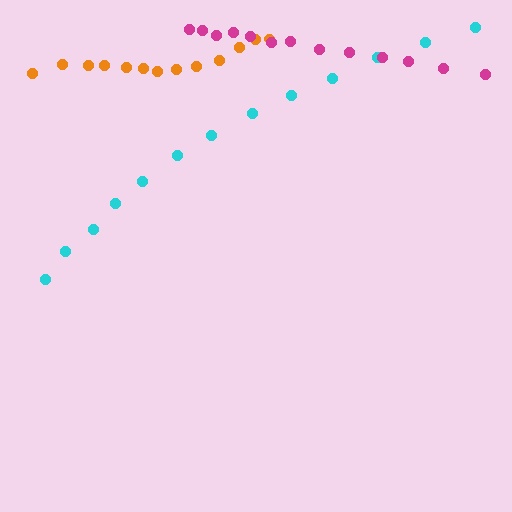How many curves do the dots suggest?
There are 3 distinct paths.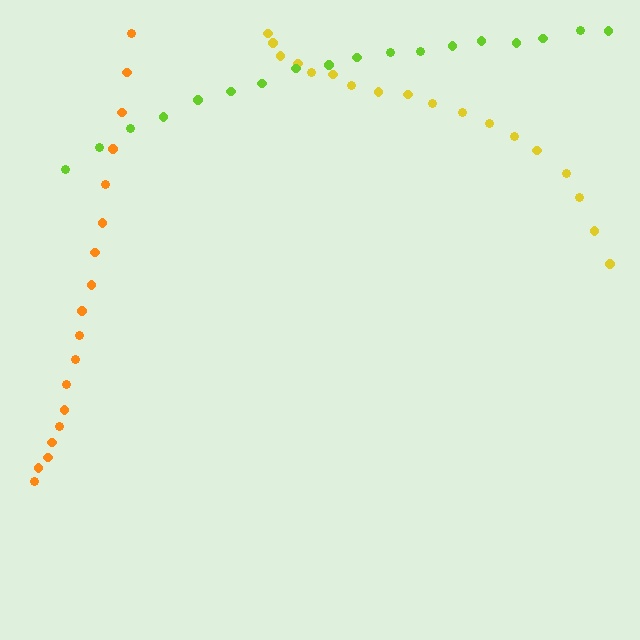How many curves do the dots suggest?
There are 3 distinct paths.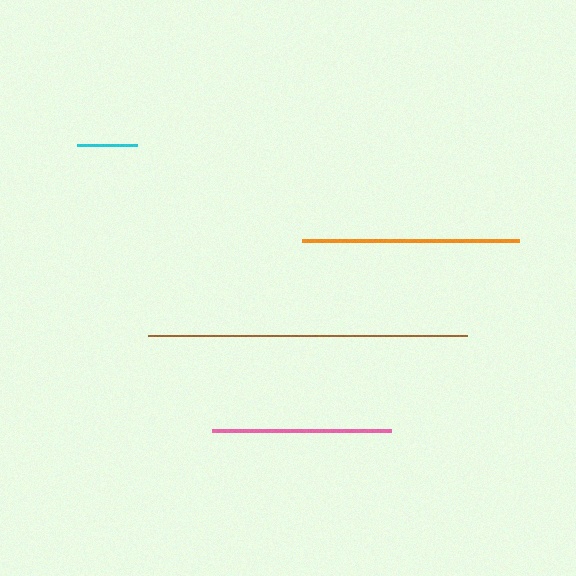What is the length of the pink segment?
The pink segment is approximately 180 pixels long.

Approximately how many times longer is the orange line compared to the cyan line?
The orange line is approximately 3.6 times the length of the cyan line.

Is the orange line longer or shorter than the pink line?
The orange line is longer than the pink line.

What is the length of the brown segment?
The brown segment is approximately 319 pixels long.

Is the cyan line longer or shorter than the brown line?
The brown line is longer than the cyan line.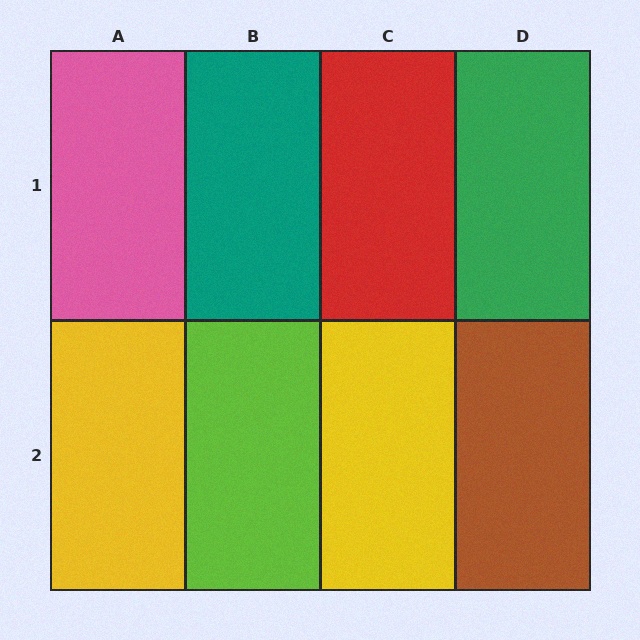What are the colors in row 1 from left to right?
Pink, teal, red, green.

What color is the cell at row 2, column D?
Brown.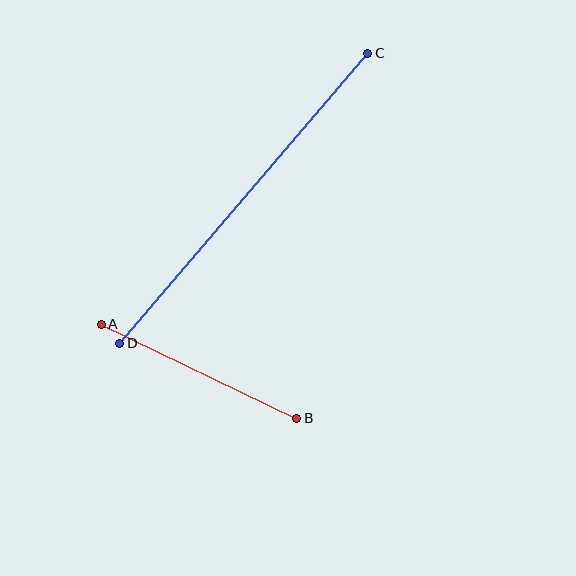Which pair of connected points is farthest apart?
Points C and D are farthest apart.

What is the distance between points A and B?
The distance is approximately 217 pixels.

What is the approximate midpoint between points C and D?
The midpoint is at approximately (244, 198) pixels.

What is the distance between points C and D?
The distance is approximately 382 pixels.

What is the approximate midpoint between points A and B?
The midpoint is at approximately (199, 371) pixels.